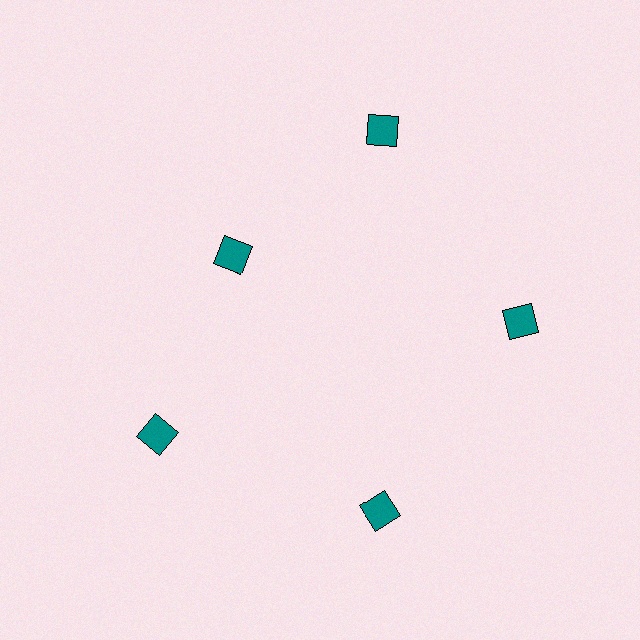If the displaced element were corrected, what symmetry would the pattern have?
It would have 5-fold rotational symmetry — the pattern would map onto itself every 72 degrees.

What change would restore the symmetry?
The symmetry would be restored by moving it outward, back onto the ring so that all 5 diamonds sit at equal angles and equal distance from the center.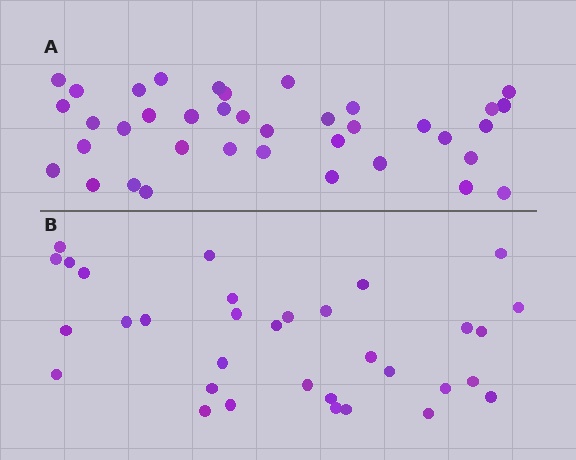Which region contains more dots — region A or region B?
Region A (the top region) has more dots.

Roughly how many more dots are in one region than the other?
Region A has about 5 more dots than region B.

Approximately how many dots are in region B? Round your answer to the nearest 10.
About 30 dots. (The exact count is 33, which rounds to 30.)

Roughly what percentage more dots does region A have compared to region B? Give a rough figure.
About 15% more.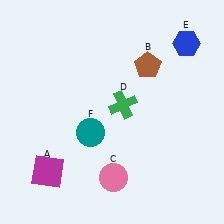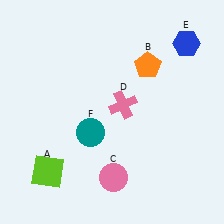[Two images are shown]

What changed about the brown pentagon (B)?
In Image 1, B is brown. In Image 2, it changed to orange.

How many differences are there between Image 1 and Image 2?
There are 3 differences between the two images.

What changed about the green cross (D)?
In Image 1, D is green. In Image 2, it changed to pink.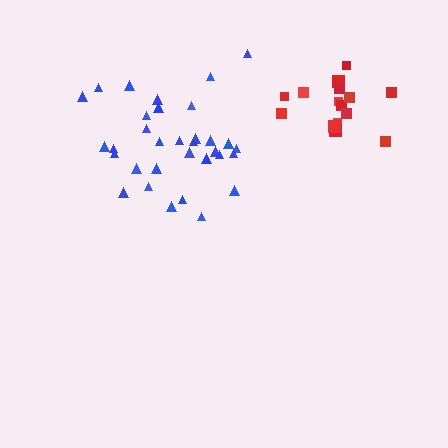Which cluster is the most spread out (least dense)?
Blue.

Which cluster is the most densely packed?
Red.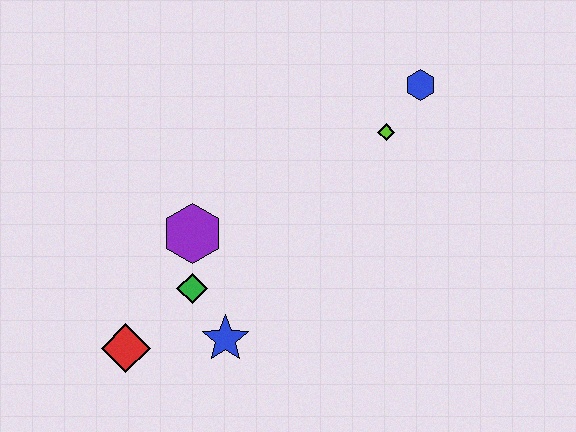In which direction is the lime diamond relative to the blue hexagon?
The lime diamond is below the blue hexagon.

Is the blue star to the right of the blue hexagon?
No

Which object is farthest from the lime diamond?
The red diamond is farthest from the lime diamond.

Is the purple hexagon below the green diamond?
No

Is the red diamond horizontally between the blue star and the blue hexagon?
No